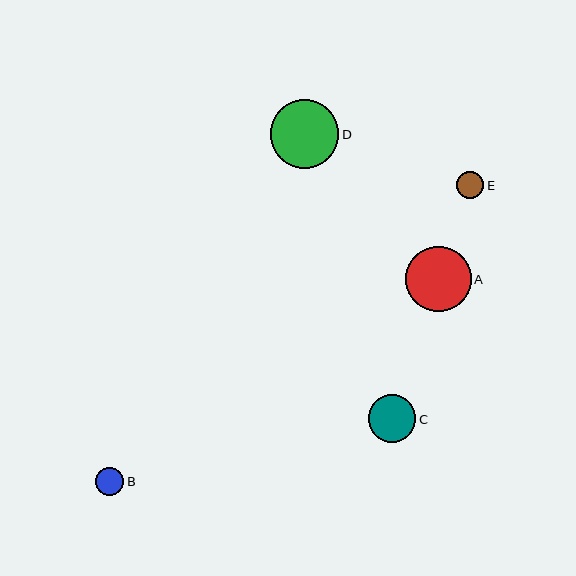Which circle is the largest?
Circle D is the largest with a size of approximately 68 pixels.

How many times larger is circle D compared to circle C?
Circle D is approximately 1.4 times the size of circle C.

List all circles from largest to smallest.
From largest to smallest: D, A, C, B, E.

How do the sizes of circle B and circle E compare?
Circle B and circle E are approximately the same size.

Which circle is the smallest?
Circle E is the smallest with a size of approximately 27 pixels.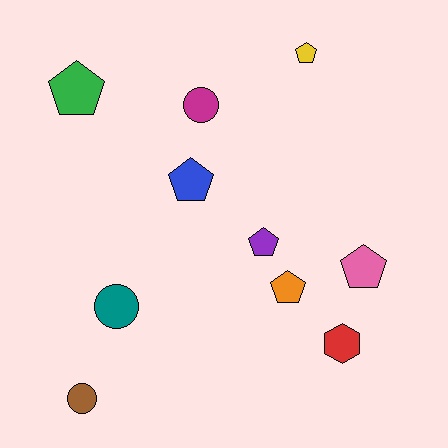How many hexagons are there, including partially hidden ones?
There is 1 hexagon.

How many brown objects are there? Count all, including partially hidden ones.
There is 1 brown object.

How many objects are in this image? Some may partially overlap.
There are 10 objects.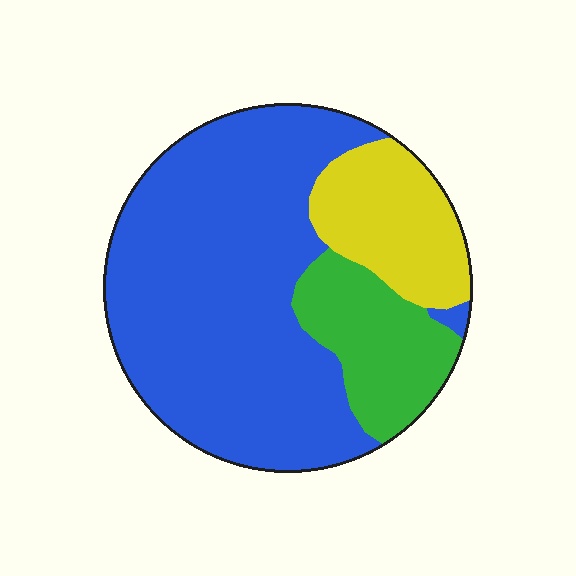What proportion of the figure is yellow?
Yellow takes up about one sixth (1/6) of the figure.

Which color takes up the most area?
Blue, at roughly 65%.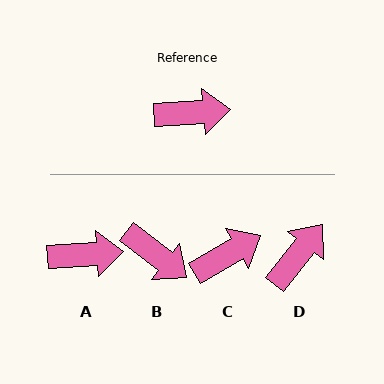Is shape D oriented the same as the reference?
No, it is off by about 47 degrees.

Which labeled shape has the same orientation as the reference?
A.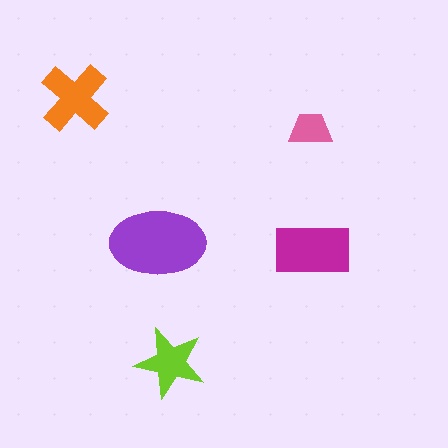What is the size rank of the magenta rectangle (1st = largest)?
2nd.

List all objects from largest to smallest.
The purple ellipse, the magenta rectangle, the orange cross, the lime star, the pink trapezoid.